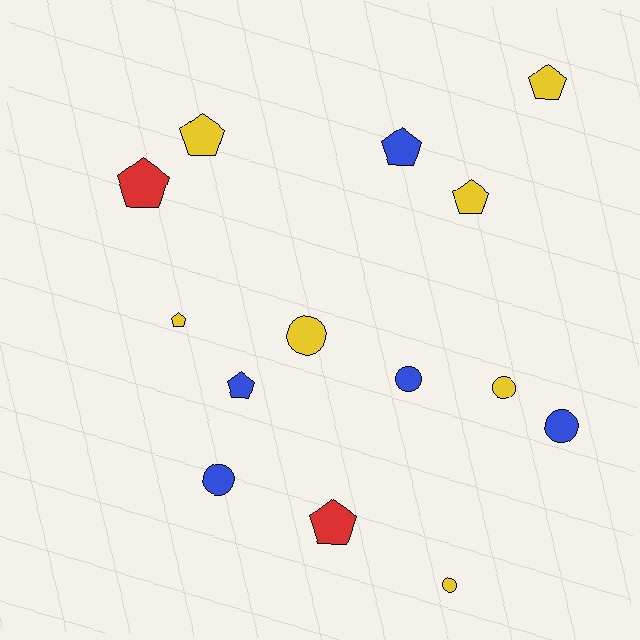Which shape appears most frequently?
Pentagon, with 8 objects.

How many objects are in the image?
There are 14 objects.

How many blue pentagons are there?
There are 2 blue pentagons.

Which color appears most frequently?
Yellow, with 7 objects.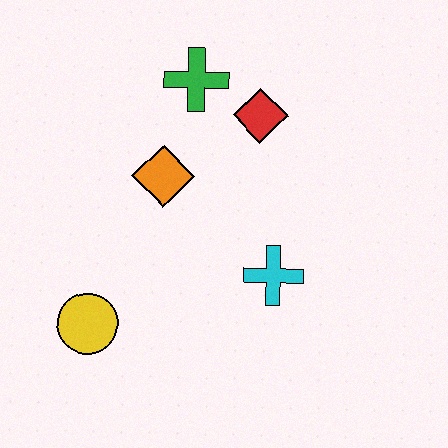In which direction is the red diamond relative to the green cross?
The red diamond is to the right of the green cross.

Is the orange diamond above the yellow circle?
Yes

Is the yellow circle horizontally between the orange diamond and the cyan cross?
No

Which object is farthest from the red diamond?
The yellow circle is farthest from the red diamond.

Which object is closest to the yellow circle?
The orange diamond is closest to the yellow circle.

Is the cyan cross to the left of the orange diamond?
No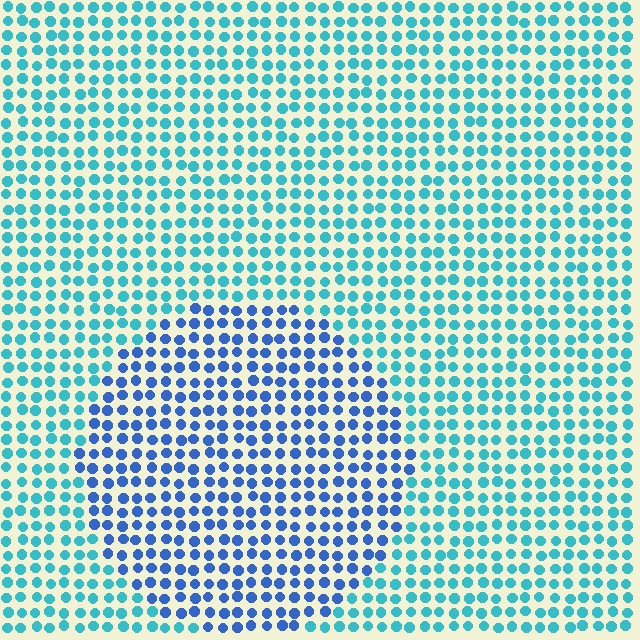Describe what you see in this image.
The image is filled with small cyan elements in a uniform arrangement. A circle-shaped region is visible where the elements are tinted to a slightly different hue, forming a subtle color boundary.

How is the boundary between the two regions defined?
The boundary is defined purely by a slight shift in hue (about 37 degrees). Spacing, size, and orientation are identical on both sides.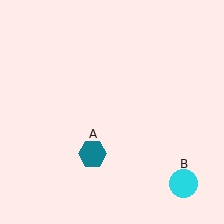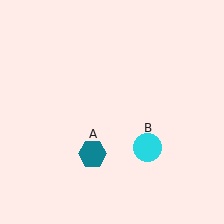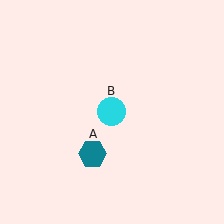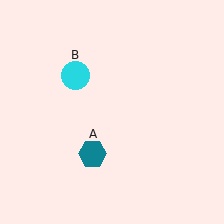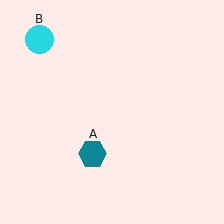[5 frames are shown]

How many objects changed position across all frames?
1 object changed position: cyan circle (object B).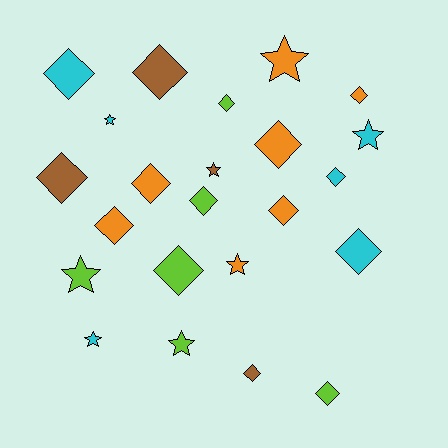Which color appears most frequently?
Orange, with 7 objects.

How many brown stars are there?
There is 1 brown star.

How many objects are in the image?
There are 23 objects.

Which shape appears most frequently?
Diamond, with 15 objects.